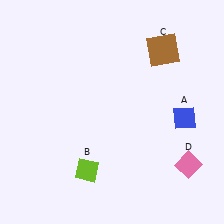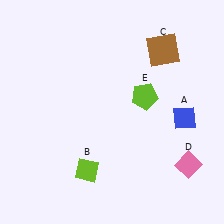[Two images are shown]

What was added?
A lime pentagon (E) was added in Image 2.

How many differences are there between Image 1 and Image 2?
There is 1 difference between the two images.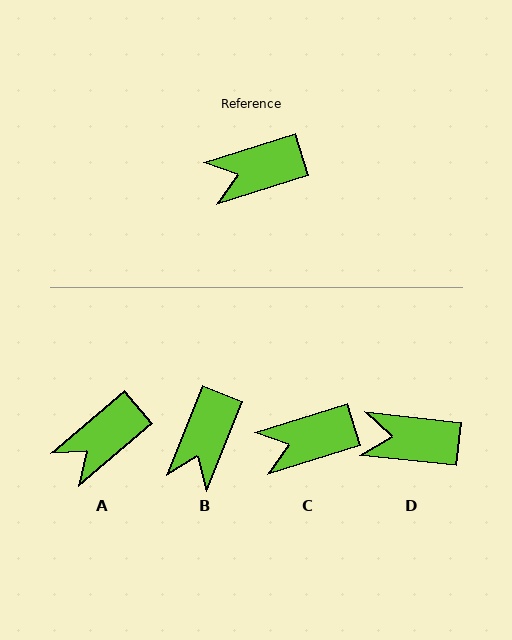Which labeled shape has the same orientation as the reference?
C.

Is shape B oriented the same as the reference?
No, it is off by about 51 degrees.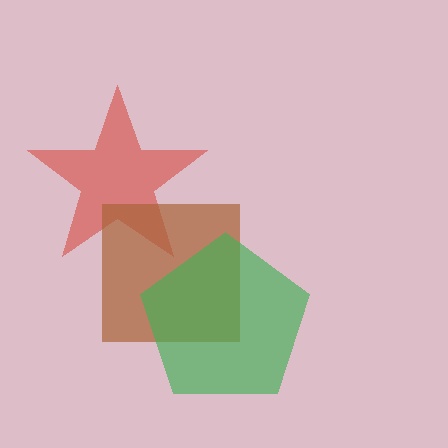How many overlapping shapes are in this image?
There are 3 overlapping shapes in the image.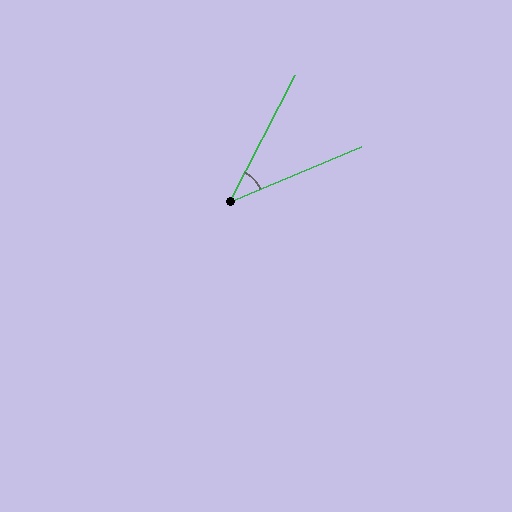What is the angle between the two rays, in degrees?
Approximately 40 degrees.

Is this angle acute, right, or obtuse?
It is acute.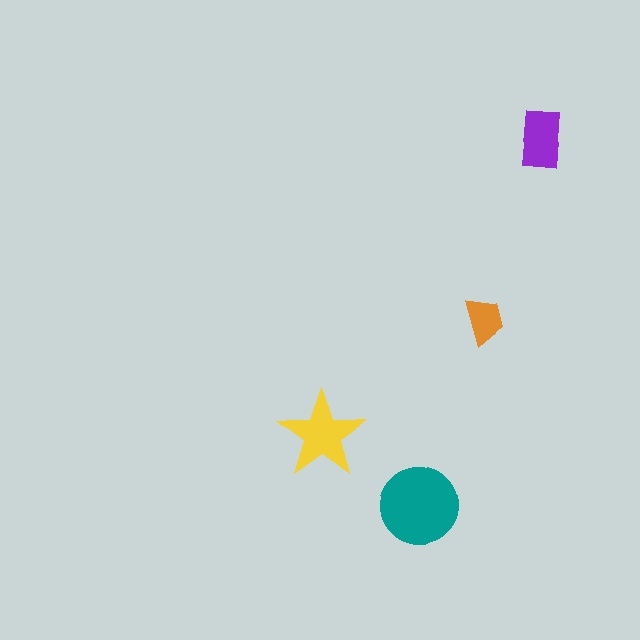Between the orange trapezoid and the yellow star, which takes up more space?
The yellow star.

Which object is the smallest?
The orange trapezoid.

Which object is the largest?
The teal circle.